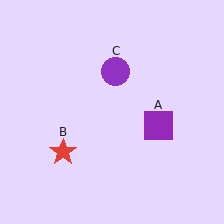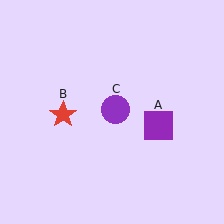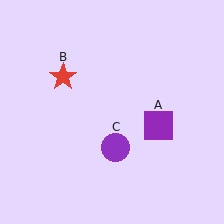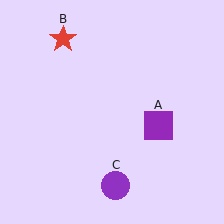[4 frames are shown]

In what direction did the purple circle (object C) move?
The purple circle (object C) moved down.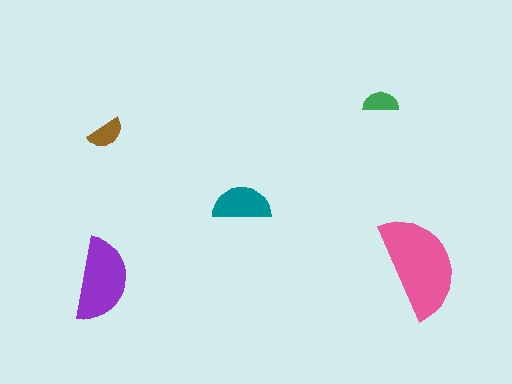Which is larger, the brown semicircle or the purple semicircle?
The purple one.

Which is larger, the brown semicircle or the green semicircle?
The brown one.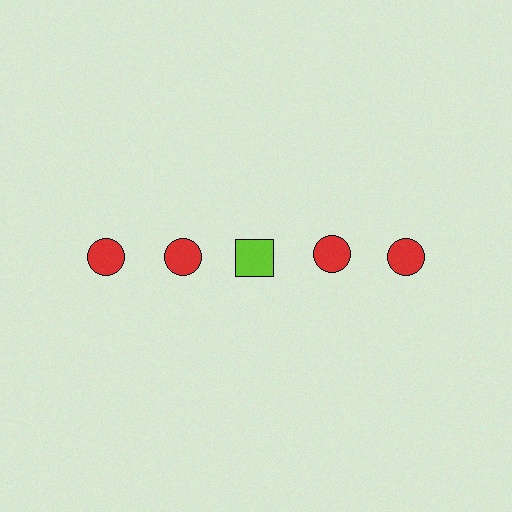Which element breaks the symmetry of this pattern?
The lime square in the top row, center column breaks the symmetry. All other shapes are red circles.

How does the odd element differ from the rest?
It differs in both color (lime instead of red) and shape (square instead of circle).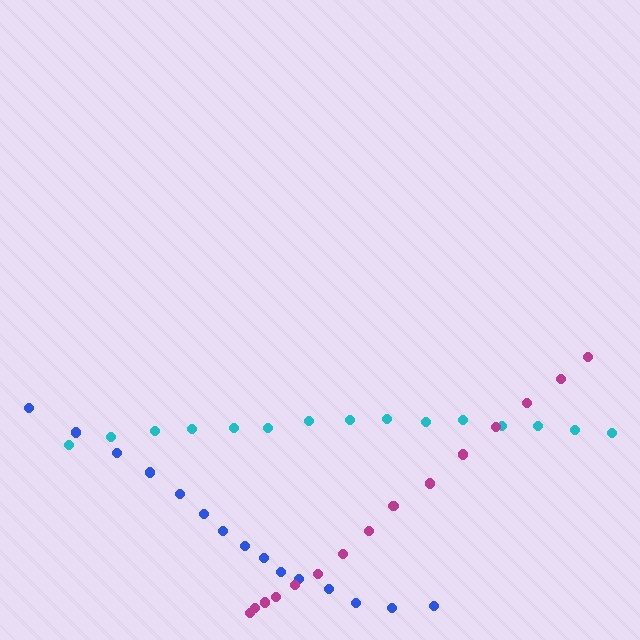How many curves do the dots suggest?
There are 3 distinct paths.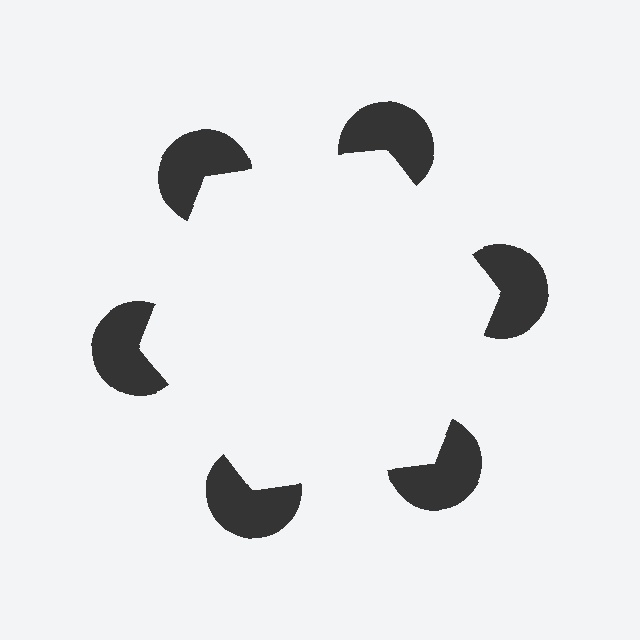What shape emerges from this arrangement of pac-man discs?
An illusory hexagon — its edges are inferred from the aligned wedge cuts in the pac-man discs, not physically drawn.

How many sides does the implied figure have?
6 sides.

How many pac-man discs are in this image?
There are 6 — one at each vertex of the illusory hexagon.